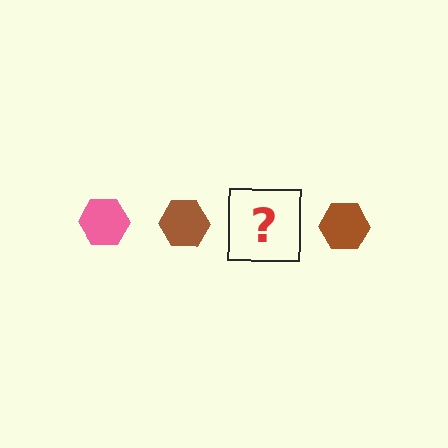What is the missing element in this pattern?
The missing element is a pink hexagon.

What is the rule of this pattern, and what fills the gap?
The rule is that the pattern cycles through pink, brown hexagons. The gap should be filled with a pink hexagon.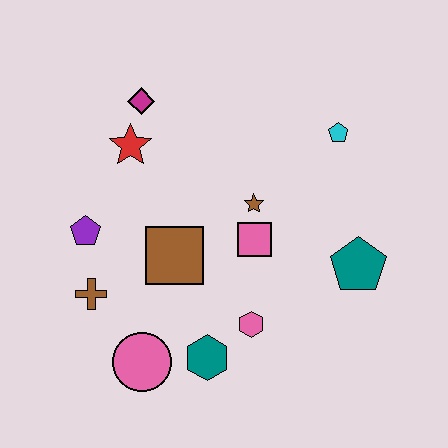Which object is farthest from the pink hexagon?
The magenta diamond is farthest from the pink hexagon.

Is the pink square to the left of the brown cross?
No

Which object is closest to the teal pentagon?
The pink square is closest to the teal pentagon.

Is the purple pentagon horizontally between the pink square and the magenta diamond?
No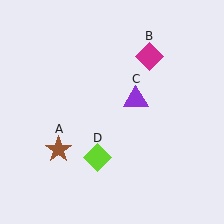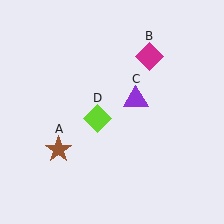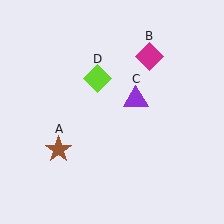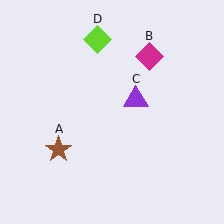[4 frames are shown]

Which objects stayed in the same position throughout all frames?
Brown star (object A) and magenta diamond (object B) and purple triangle (object C) remained stationary.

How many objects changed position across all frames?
1 object changed position: lime diamond (object D).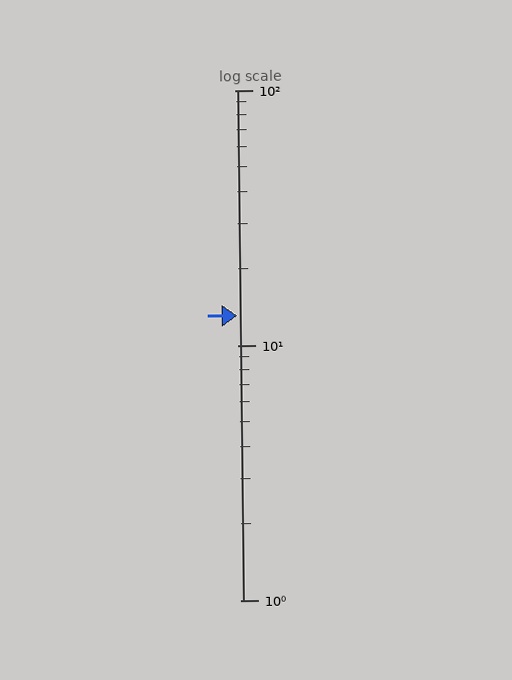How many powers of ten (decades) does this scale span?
The scale spans 2 decades, from 1 to 100.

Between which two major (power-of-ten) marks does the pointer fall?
The pointer is between 10 and 100.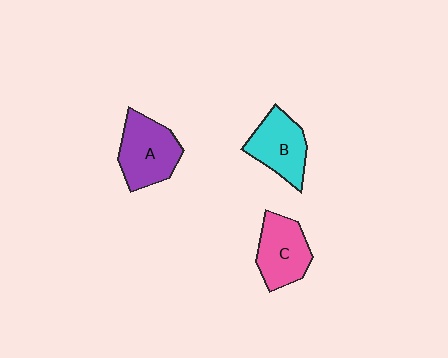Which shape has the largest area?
Shape A (purple).